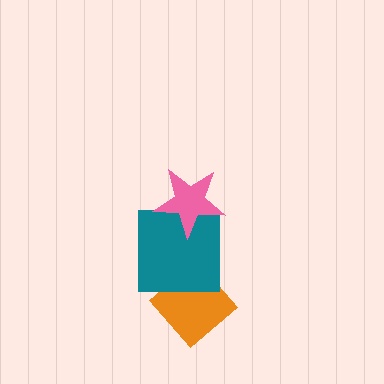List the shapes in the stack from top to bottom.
From top to bottom: the pink star, the teal square, the orange diamond.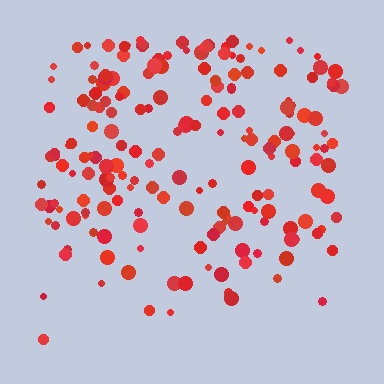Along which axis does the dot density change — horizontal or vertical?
Vertical.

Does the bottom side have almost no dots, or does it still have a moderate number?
Still a moderate number, just noticeably fewer than the top.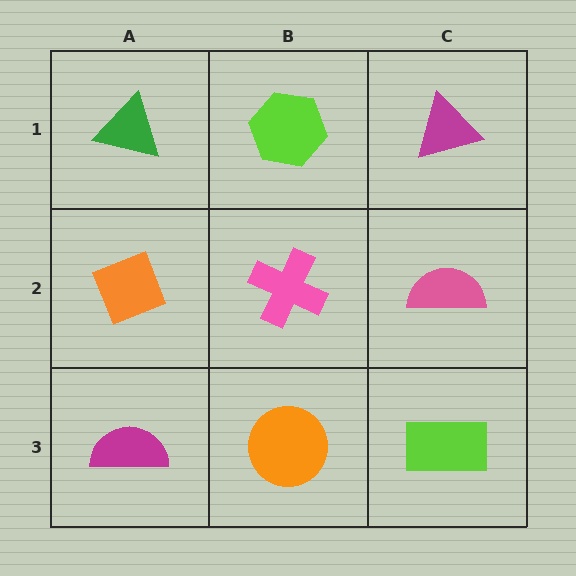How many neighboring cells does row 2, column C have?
3.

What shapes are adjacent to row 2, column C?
A magenta triangle (row 1, column C), a lime rectangle (row 3, column C), a pink cross (row 2, column B).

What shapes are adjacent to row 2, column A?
A green triangle (row 1, column A), a magenta semicircle (row 3, column A), a pink cross (row 2, column B).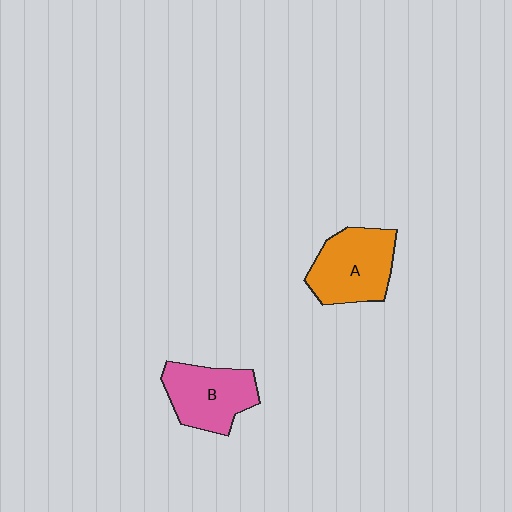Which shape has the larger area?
Shape A (orange).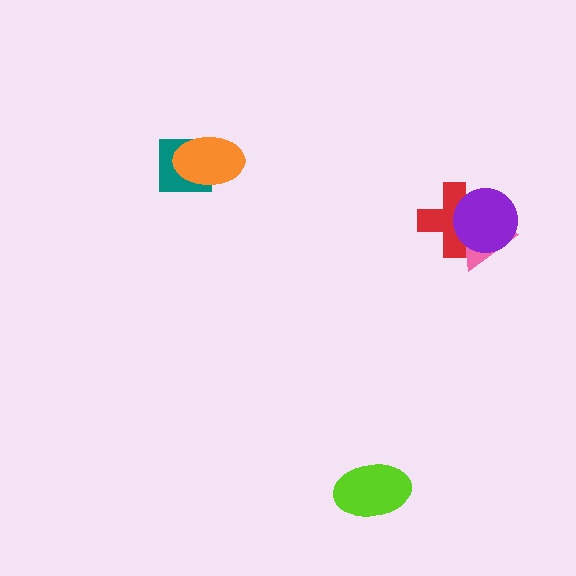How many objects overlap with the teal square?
1 object overlaps with the teal square.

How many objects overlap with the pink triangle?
2 objects overlap with the pink triangle.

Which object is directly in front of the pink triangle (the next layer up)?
The red cross is directly in front of the pink triangle.